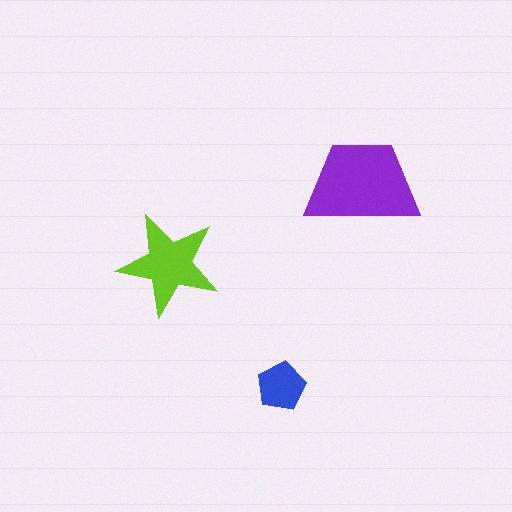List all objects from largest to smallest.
The purple trapezoid, the lime star, the blue pentagon.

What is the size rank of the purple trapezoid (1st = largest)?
1st.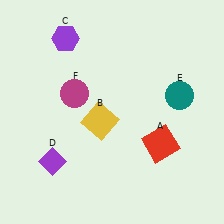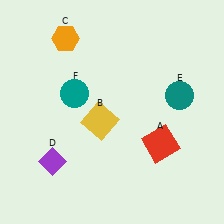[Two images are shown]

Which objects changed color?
C changed from purple to orange. F changed from magenta to teal.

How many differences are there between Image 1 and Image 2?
There are 2 differences between the two images.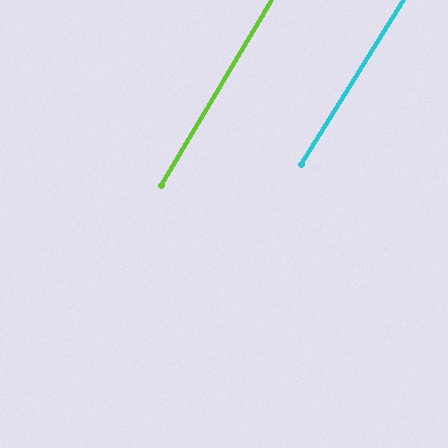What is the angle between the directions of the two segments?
Approximately 1 degree.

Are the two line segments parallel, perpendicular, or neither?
Parallel — their directions differ by only 1.1°.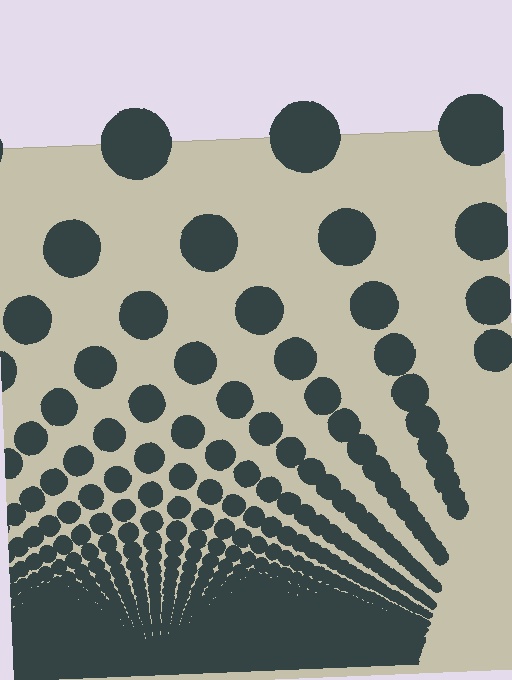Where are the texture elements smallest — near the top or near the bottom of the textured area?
Near the bottom.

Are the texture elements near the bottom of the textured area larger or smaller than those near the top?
Smaller. The gradient is inverted — elements near the bottom are smaller and denser.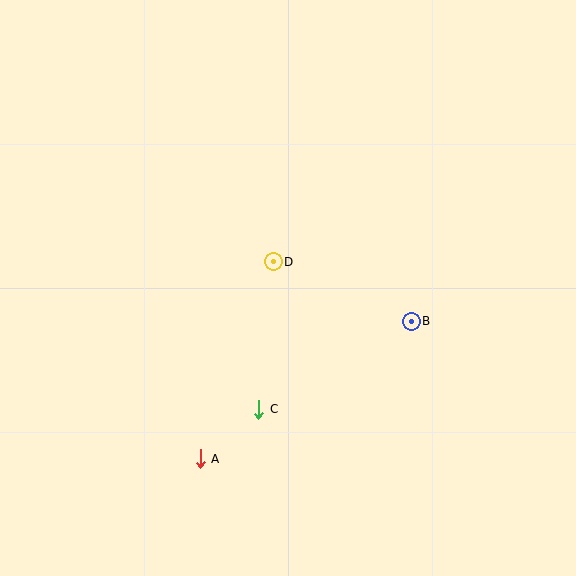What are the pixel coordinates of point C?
Point C is at (259, 409).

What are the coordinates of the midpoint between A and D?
The midpoint between A and D is at (237, 360).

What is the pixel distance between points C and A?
The distance between C and A is 76 pixels.